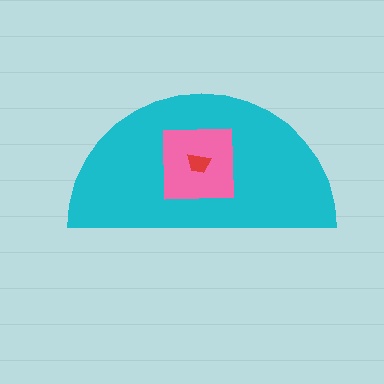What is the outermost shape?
The cyan semicircle.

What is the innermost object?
The red trapezoid.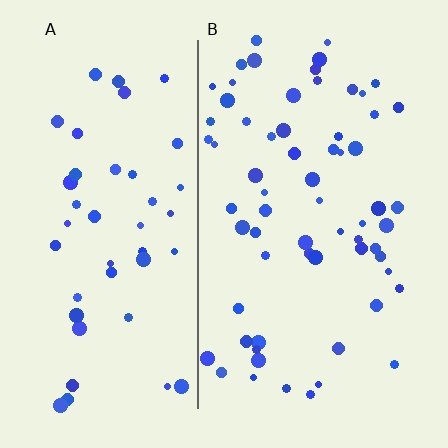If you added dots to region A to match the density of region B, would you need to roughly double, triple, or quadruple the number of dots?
Approximately double.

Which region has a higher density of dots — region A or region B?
B (the right).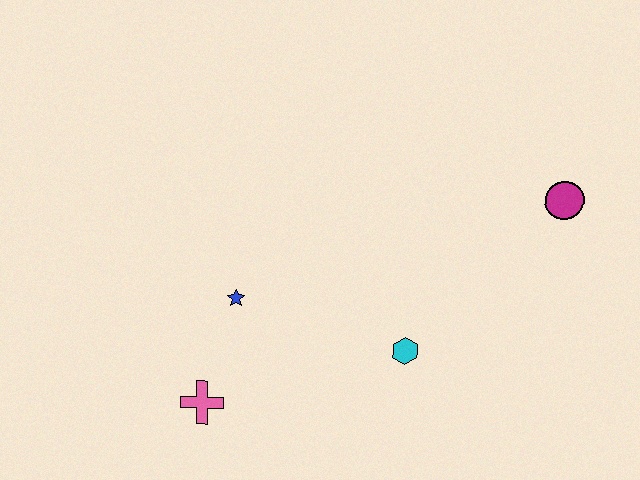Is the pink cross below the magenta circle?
Yes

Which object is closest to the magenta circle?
The cyan hexagon is closest to the magenta circle.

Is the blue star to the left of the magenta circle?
Yes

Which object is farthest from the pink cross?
The magenta circle is farthest from the pink cross.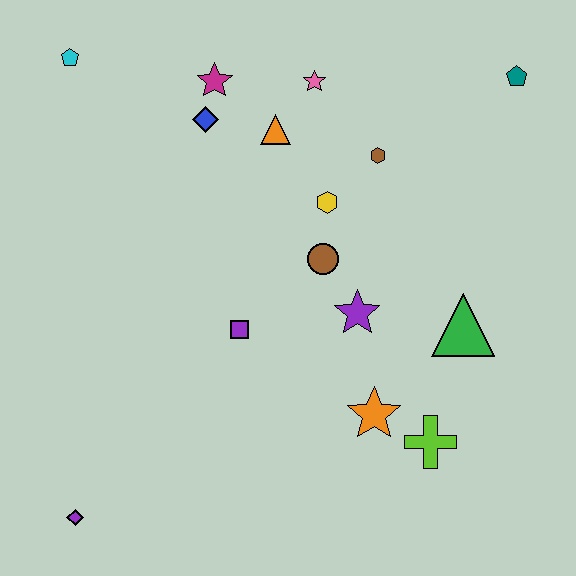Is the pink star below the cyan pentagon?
Yes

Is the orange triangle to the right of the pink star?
No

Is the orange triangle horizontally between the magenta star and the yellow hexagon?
Yes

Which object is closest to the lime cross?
The orange star is closest to the lime cross.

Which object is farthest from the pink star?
The purple diamond is farthest from the pink star.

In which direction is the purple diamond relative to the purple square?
The purple diamond is below the purple square.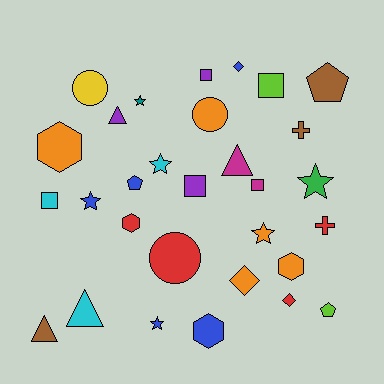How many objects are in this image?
There are 30 objects.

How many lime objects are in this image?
There are 2 lime objects.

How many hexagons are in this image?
There are 4 hexagons.